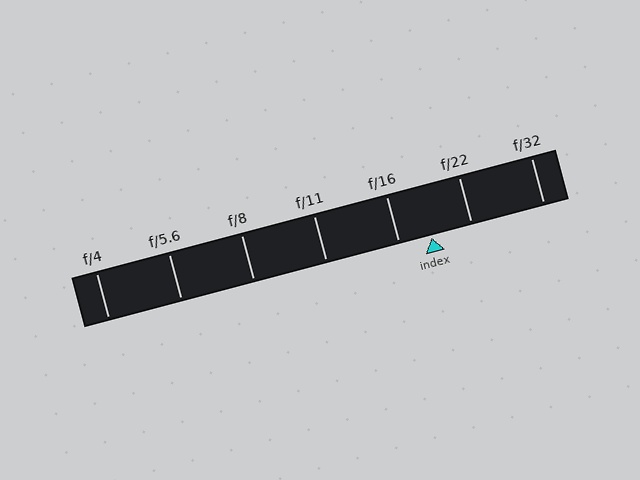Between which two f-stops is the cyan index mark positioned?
The index mark is between f/16 and f/22.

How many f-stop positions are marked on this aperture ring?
There are 7 f-stop positions marked.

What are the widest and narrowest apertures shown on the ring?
The widest aperture shown is f/4 and the narrowest is f/32.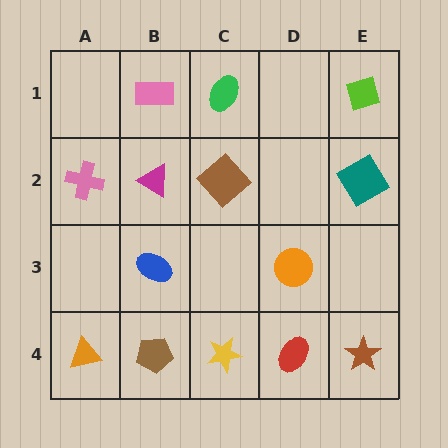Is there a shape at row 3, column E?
No, that cell is empty.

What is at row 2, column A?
A pink cross.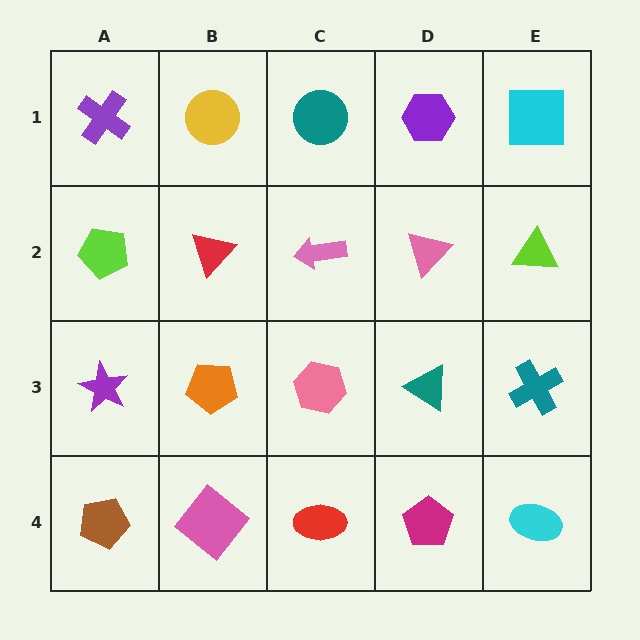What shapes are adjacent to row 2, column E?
A cyan square (row 1, column E), a teal cross (row 3, column E), a pink triangle (row 2, column D).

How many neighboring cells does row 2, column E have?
3.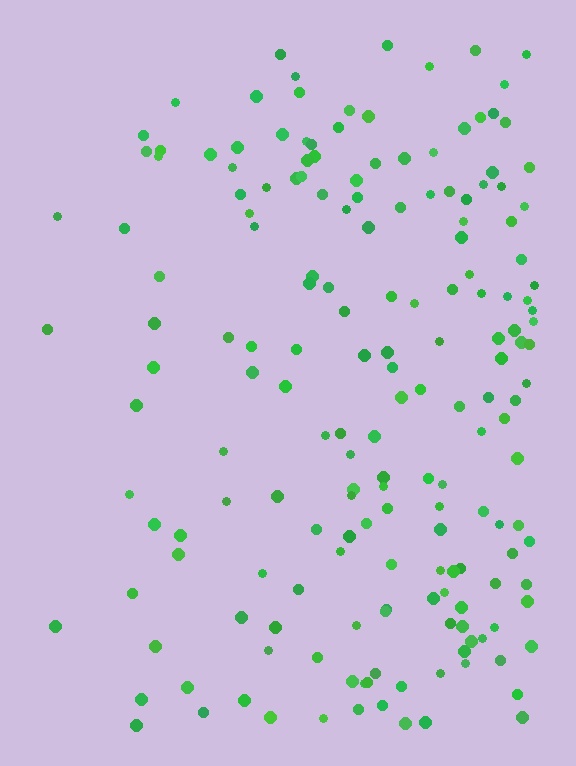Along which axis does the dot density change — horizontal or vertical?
Horizontal.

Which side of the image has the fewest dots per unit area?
The left.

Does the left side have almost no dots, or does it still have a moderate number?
Still a moderate number, just noticeably fewer than the right.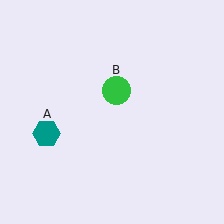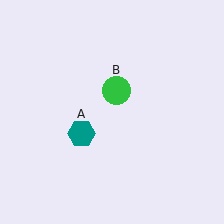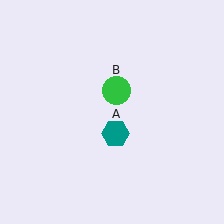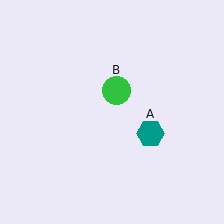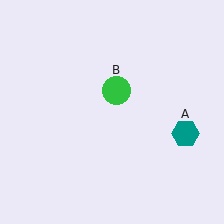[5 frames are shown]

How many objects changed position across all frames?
1 object changed position: teal hexagon (object A).